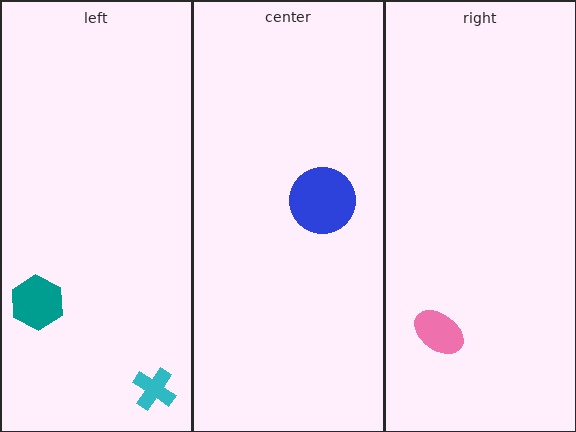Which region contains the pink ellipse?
The right region.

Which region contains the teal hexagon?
The left region.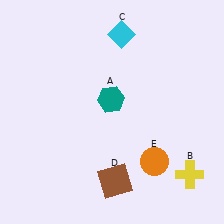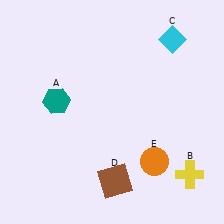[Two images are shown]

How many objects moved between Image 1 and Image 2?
2 objects moved between the two images.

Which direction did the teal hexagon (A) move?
The teal hexagon (A) moved left.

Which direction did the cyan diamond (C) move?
The cyan diamond (C) moved right.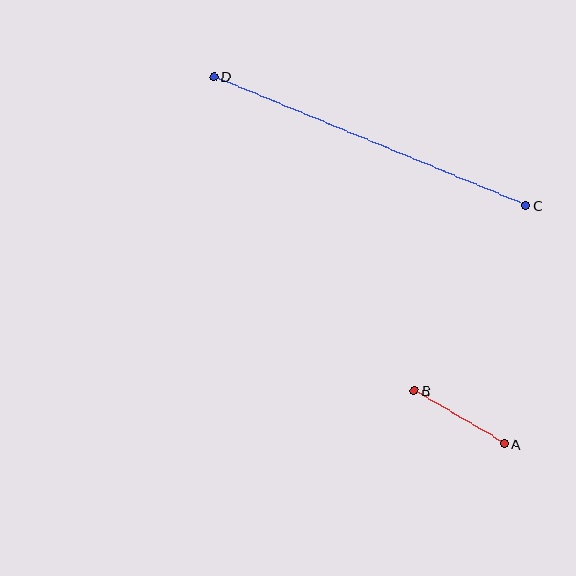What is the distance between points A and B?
The distance is approximately 105 pixels.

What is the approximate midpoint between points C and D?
The midpoint is at approximately (370, 141) pixels.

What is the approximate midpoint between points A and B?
The midpoint is at approximately (459, 417) pixels.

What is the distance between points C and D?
The distance is approximately 338 pixels.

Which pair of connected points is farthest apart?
Points C and D are farthest apart.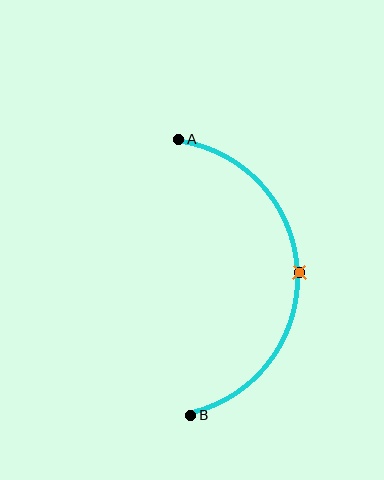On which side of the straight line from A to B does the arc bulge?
The arc bulges to the right of the straight line connecting A and B.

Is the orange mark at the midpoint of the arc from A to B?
Yes. The orange mark lies on the arc at equal arc-length from both A and B — it is the arc midpoint.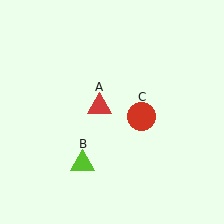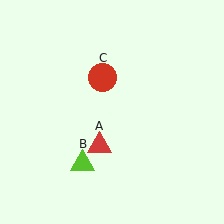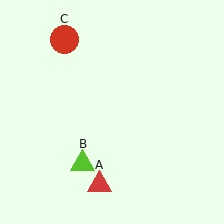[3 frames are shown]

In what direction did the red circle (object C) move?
The red circle (object C) moved up and to the left.